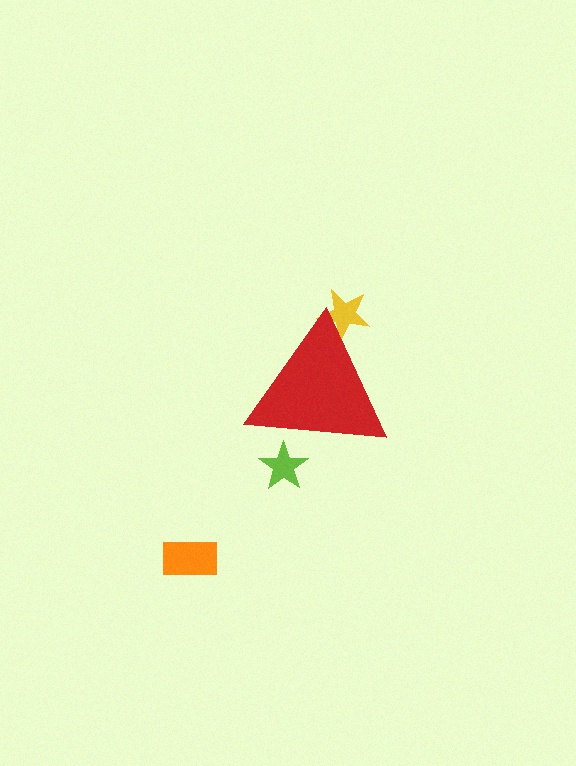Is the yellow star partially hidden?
Yes, the yellow star is partially hidden behind the red triangle.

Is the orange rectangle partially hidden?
No, the orange rectangle is fully visible.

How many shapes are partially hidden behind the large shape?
2 shapes are partially hidden.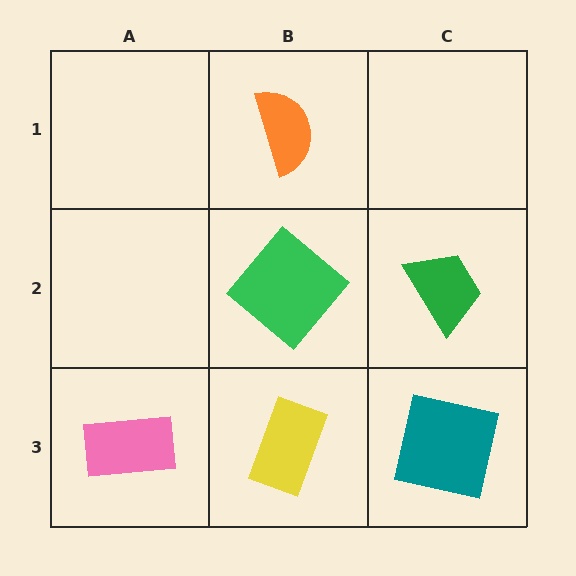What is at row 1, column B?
An orange semicircle.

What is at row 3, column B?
A yellow rectangle.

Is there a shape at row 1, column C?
No, that cell is empty.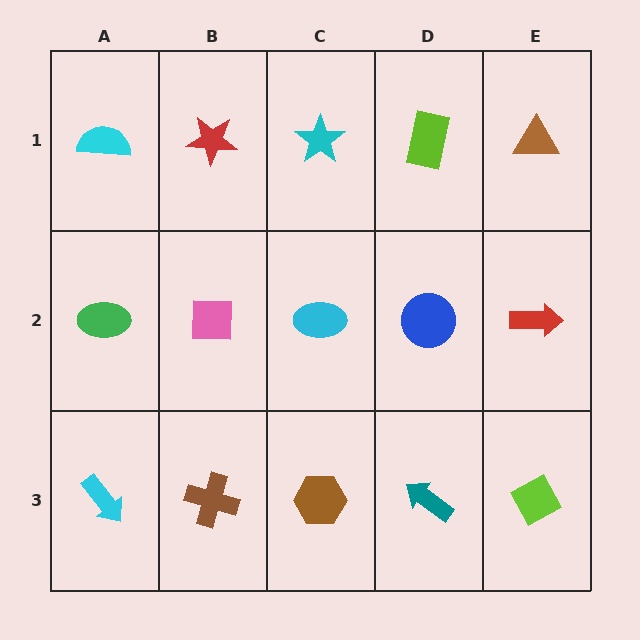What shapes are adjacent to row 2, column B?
A red star (row 1, column B), a brown cross (row 3, column B), a green ellipse (row 2, column A), a cyan ellipse (row 2, column C).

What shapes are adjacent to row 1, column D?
A blue circle (row 2, column D), a cyan star (row 1, column C), a brown triangle (row 1, column E).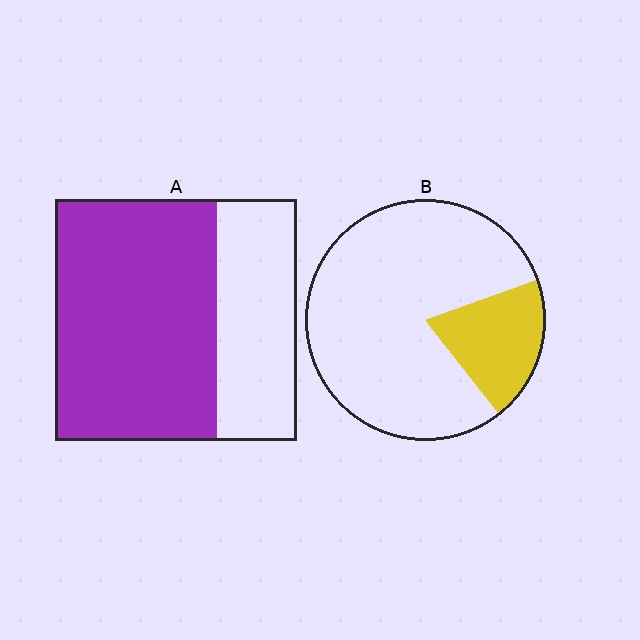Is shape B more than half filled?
No.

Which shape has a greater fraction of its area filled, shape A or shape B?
Shape A.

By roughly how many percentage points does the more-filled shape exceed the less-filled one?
By roughly 45 percentage points (A over B).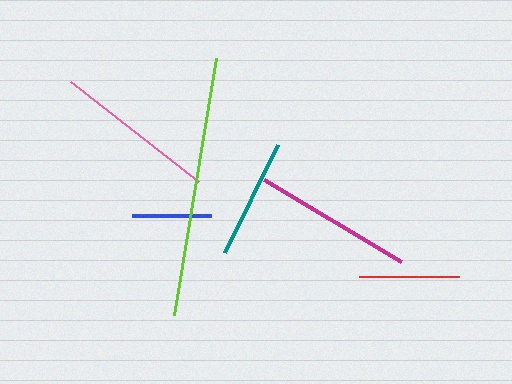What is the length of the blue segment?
The blue segment is approximately 79 pixels long.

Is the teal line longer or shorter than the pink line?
The pink line is longer than the teal line.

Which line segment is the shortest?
The blue line is the shortest at approximately 79 pixels.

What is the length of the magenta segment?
The magenta segment is approximately 160 pixels long.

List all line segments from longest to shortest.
From longest to shortest: lime, pink, magenta, teal, red, blue.